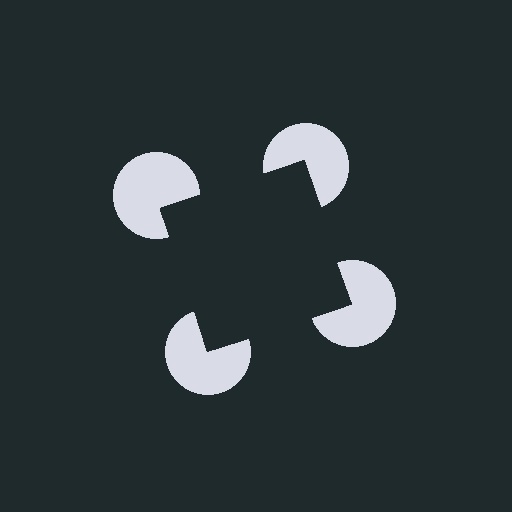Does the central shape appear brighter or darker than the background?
It typically appears slightly darker than the background, even though no actual brightness change is drawn.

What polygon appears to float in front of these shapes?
An illusory square — its edges are inferred from the aligned wedge cuts in the pac-man discs, not physically drawn.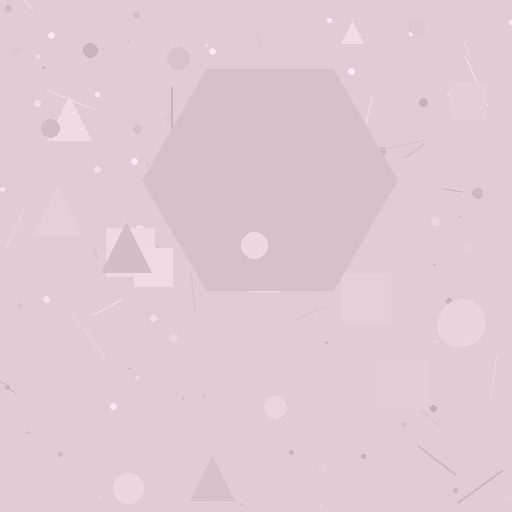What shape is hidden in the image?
A hexagon is hidden in the image.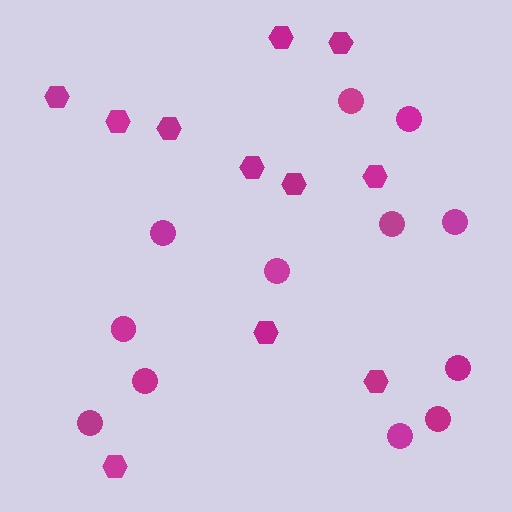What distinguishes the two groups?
There are 2 groups: one group of circles (12) and one group of hexagons (11).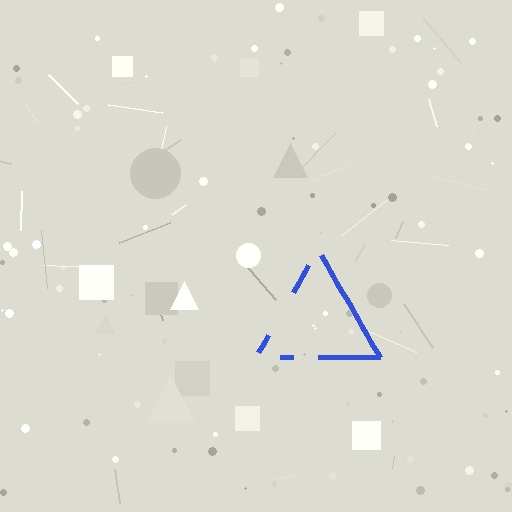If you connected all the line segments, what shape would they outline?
They would outline a triangle.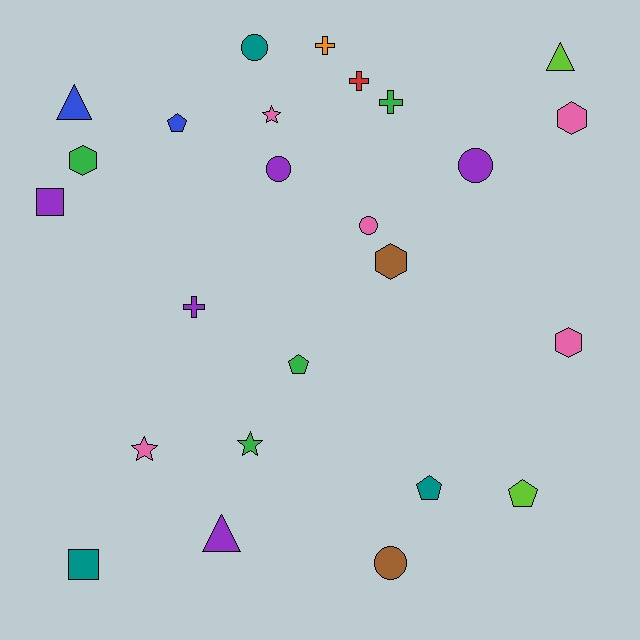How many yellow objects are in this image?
There are no yellow objects.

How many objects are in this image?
There are 25 objects.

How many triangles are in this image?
There are 3 triangles.